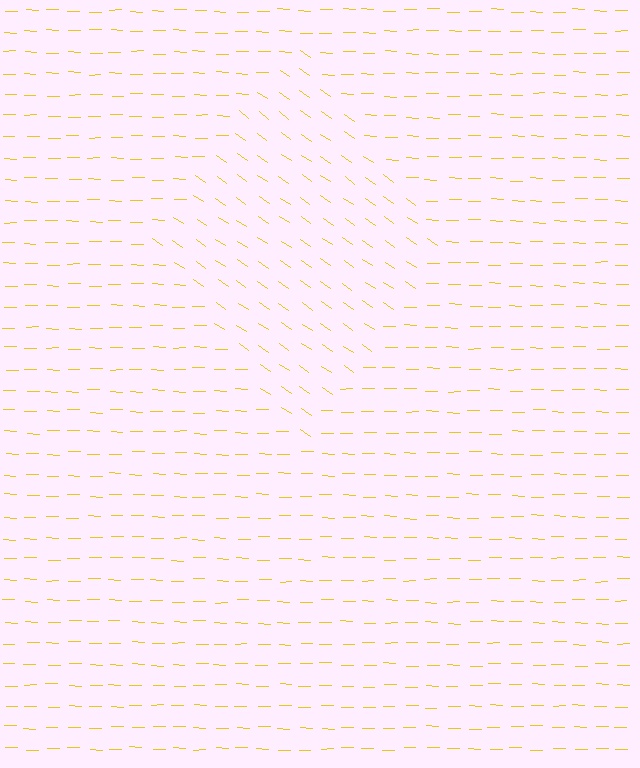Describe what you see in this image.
The image is filled with small yellow line segments. A diamond region in the image has lines oriented differently from the surrounding lines, creating a visible texture boundary.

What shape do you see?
I see a diamond.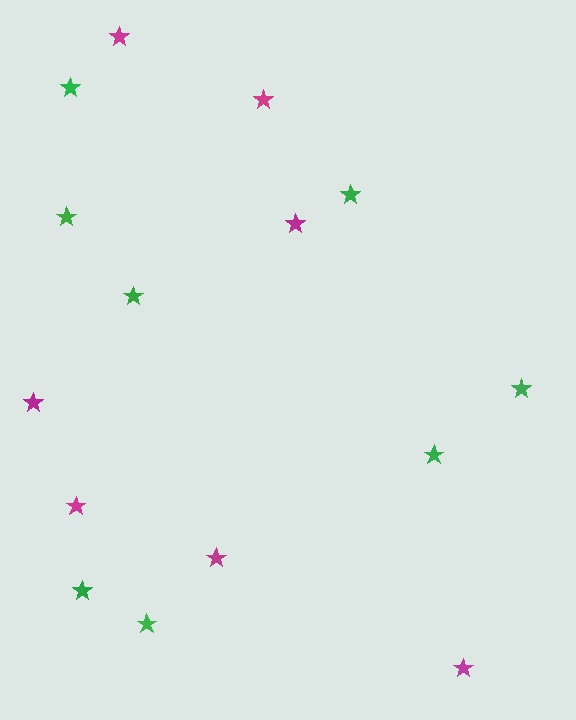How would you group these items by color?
There are 2 groups: one group of magenta stars (7) and one group of green stars (8).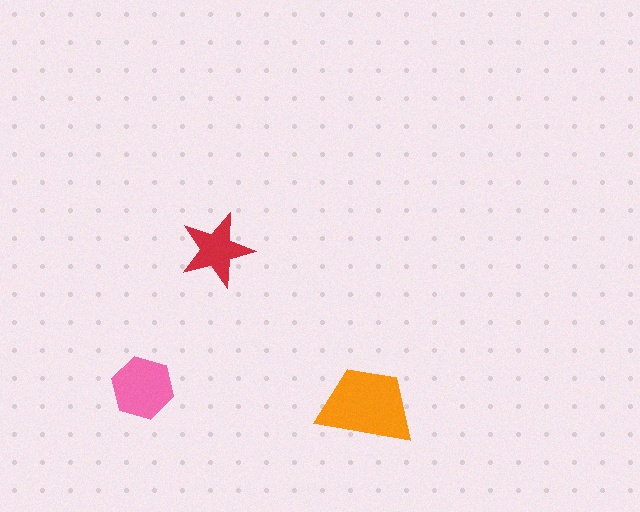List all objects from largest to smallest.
The orange trapezoid, the pink hexagon, the red star.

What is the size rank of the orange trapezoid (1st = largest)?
1st.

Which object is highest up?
The red star is topmost.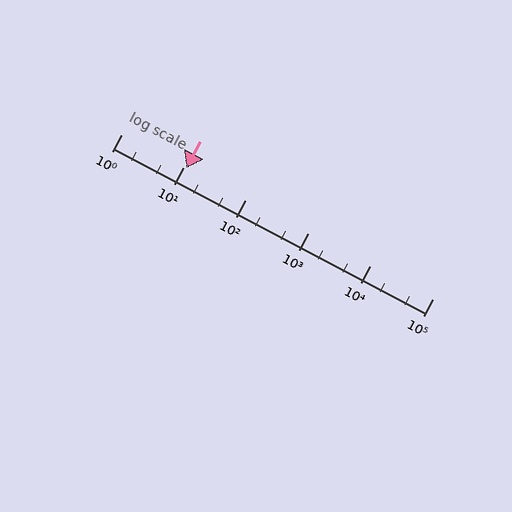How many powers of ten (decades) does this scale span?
The scale spans 5 decades, from 1 to 100000.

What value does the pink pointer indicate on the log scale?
The pointer indicates approximately 11.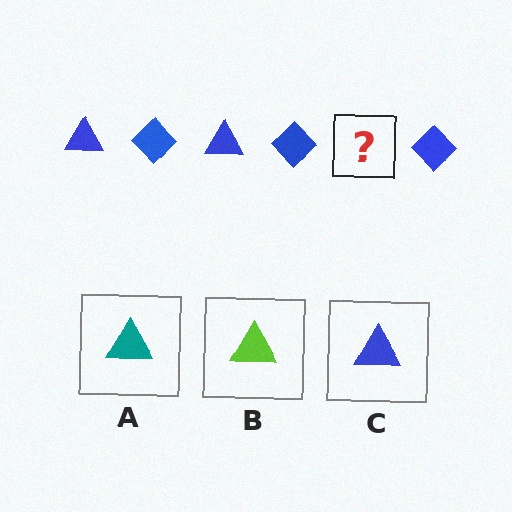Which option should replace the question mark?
Option C.